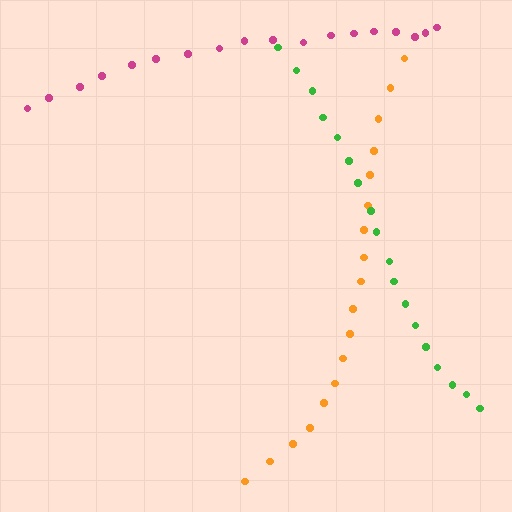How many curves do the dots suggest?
There are 3 distinct paths.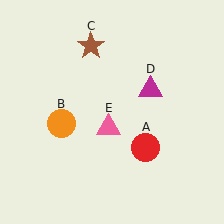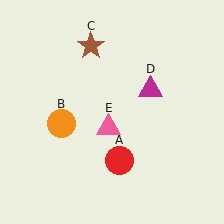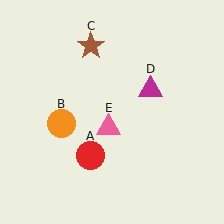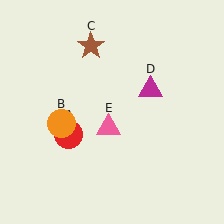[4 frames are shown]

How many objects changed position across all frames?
1 object changed position: red circle (object A).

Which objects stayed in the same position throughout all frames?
Orange circle (object B) and brown star (object C) and magenta triangle (object D) and pink triangle (object E) remained stationary.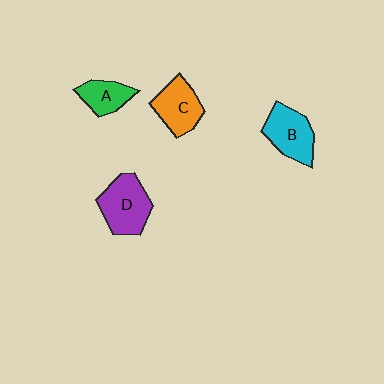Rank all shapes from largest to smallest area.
From largest to smallest: D (purple), B (cyan), C (orange), A (green).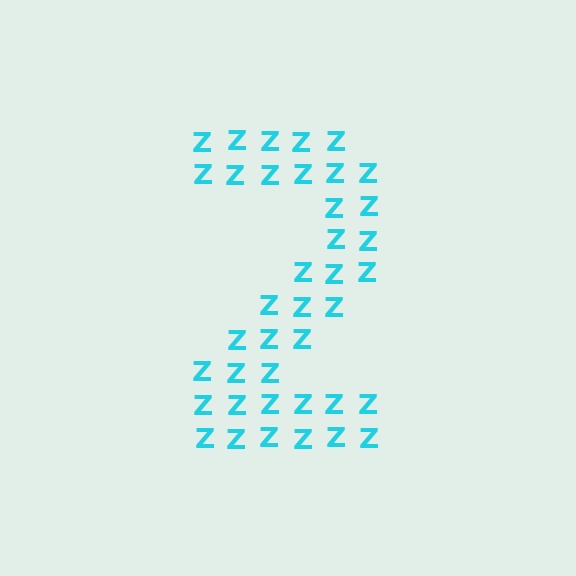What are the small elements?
The small elements are letter Z's.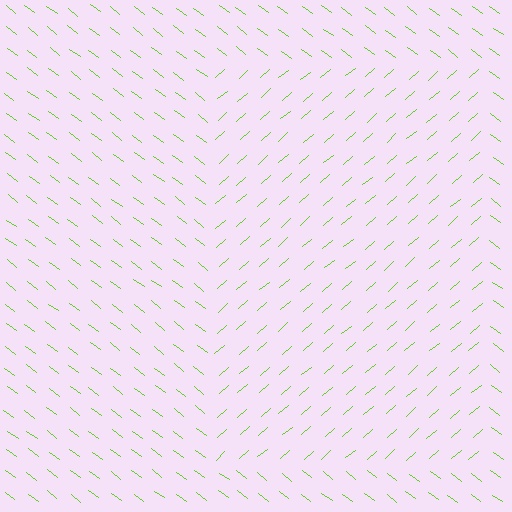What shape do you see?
I see a rectangle.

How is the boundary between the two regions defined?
The boundary is defined purely by a change in line orientation (approximately 77 degrees difference). All lines are the same color and thickness.